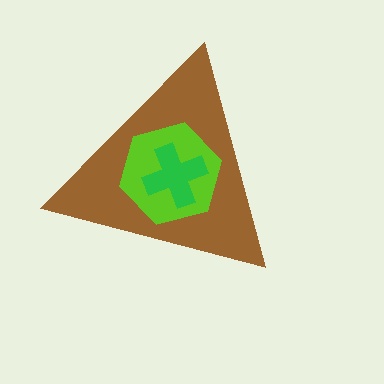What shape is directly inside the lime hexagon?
The green cross.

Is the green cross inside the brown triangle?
Yes.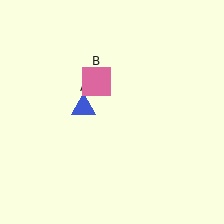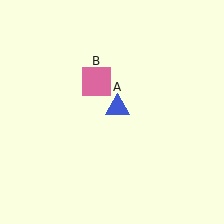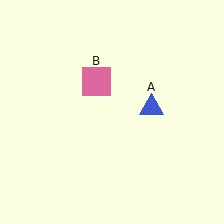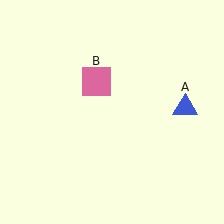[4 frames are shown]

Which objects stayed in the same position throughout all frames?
Pink square (object B) remained stationary.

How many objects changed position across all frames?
1 object changed position: blue triangle (object A).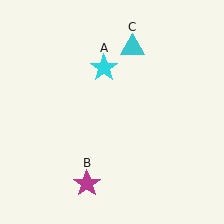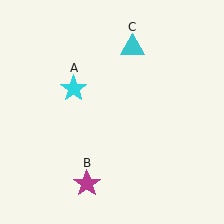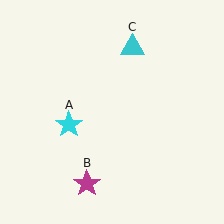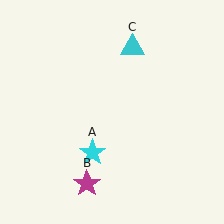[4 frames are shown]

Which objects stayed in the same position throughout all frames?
Magenta star (object B) and cyan triangle (object C) remained stationary.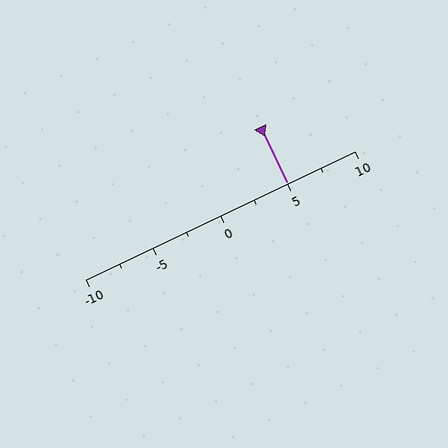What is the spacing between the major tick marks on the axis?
The major ticks are spaced 5 apart.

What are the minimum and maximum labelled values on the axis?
The axis runs from -10 to 10.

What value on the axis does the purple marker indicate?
The marker indicates approximately 5.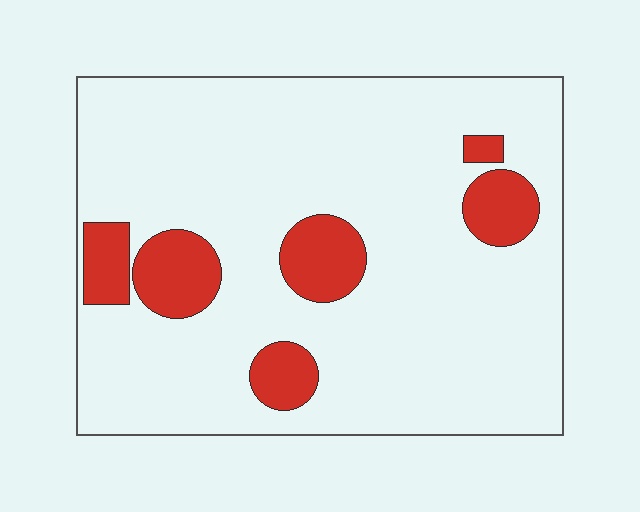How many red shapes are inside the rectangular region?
6.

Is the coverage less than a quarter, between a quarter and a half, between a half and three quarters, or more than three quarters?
Less than a quarter.